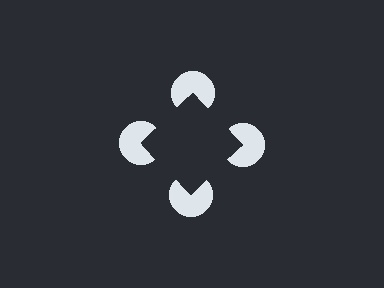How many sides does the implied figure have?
4 sides.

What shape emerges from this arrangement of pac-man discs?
An illusory square — its edges are inferred from the aligned wedge cuts in the pac-man discs, not physically drawn.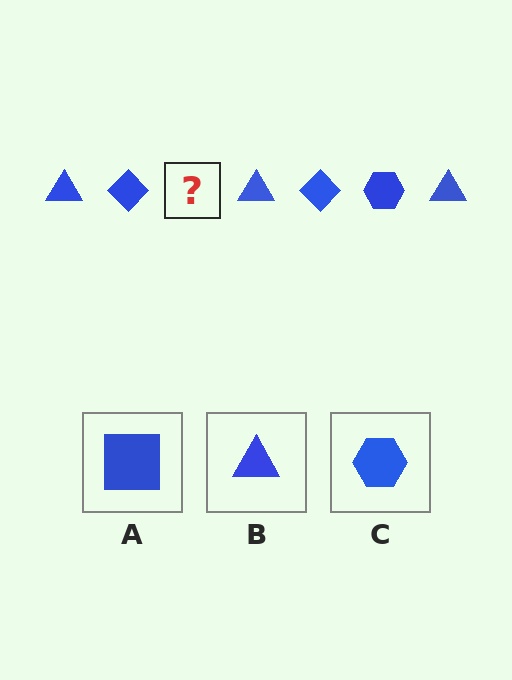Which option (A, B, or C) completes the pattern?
C.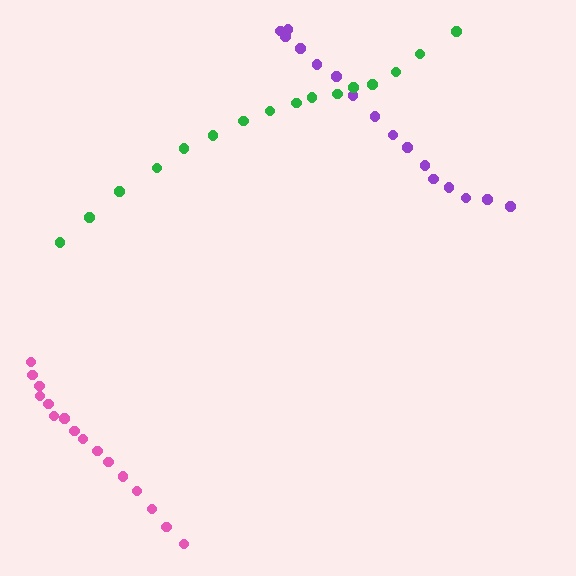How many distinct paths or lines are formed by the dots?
There are 3 distinct paths.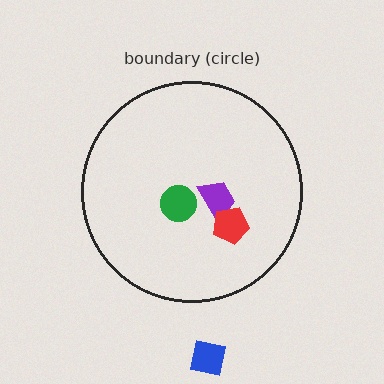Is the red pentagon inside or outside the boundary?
Inside.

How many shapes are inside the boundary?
3 inside, 1 outside.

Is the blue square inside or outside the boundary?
Outside.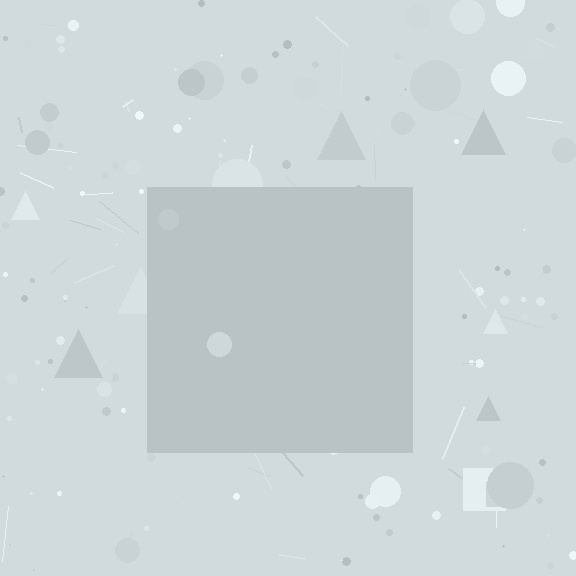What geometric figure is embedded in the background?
A square is embedded in the background.